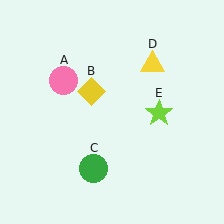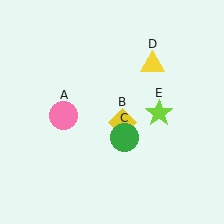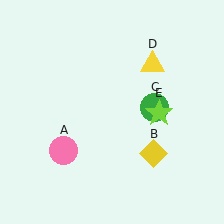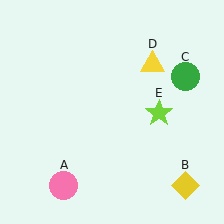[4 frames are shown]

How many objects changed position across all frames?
3 objects changed position: pink circle (object A), yellow diamond (object B), green circle (object C).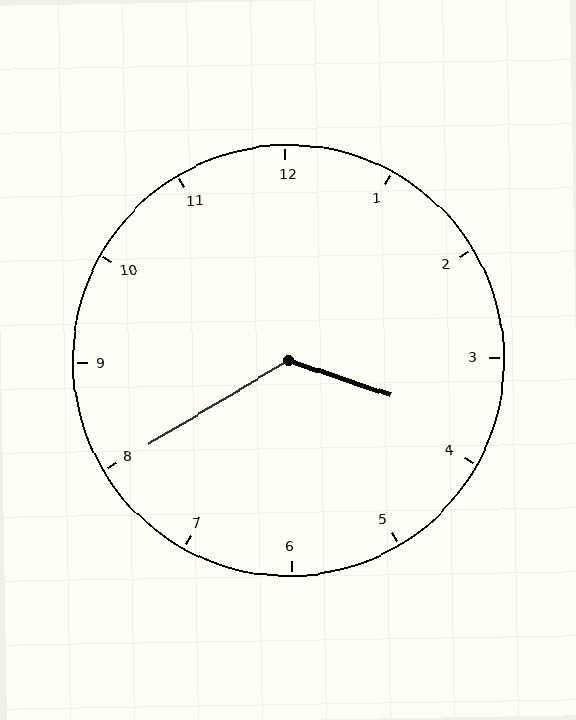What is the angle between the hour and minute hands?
Approximately 130 degrees.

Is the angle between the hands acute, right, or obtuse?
It is obtuse.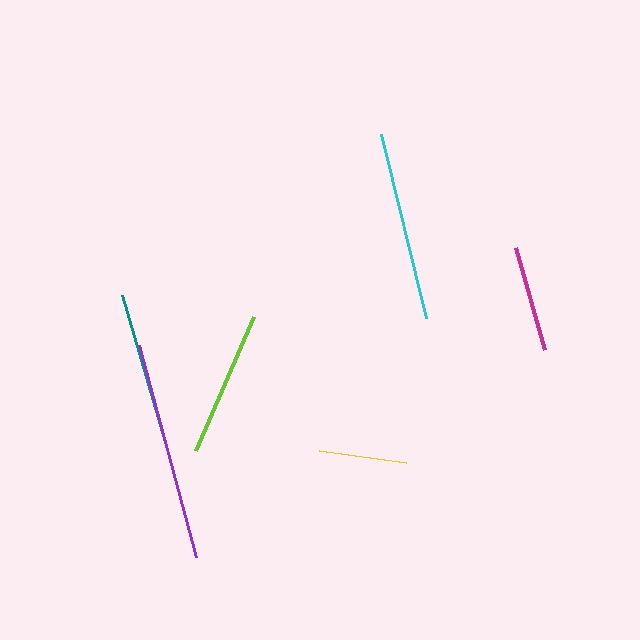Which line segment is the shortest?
The yellow line is the shortest at approximately 88 pixels.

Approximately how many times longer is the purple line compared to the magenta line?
The purple line is approximately 2.1 times the length of the magenta line.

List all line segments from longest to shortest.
From longest to shortest: purple, cyan, teal, lime, magenta, yellow.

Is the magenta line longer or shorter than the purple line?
The purple line is longer than the magenta line.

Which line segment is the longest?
The purple line is the longest at approximately 219 pixels.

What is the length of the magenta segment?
The magenta segment is approximately 106 pixels long.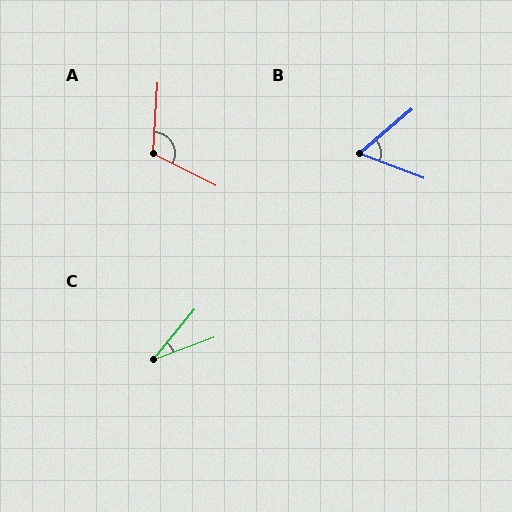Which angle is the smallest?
C, at approximately 31 degrees.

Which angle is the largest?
A, at approximately 113 degrees.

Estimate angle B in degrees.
Approximately 61 degrees.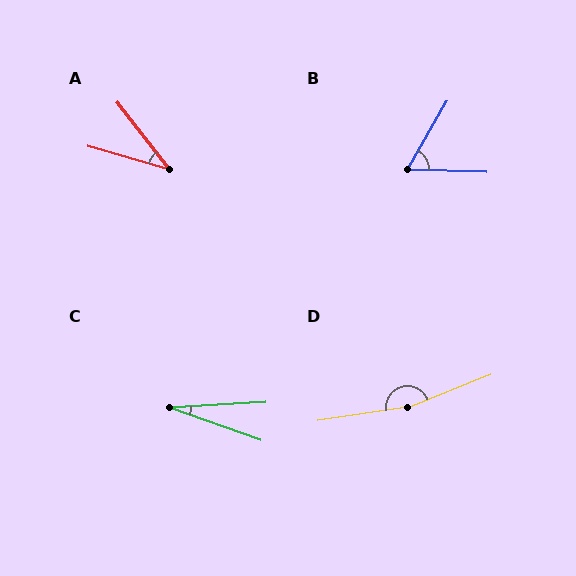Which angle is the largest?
D, at approximately 167 degrees.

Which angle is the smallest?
C, at approximately 23 degrees.